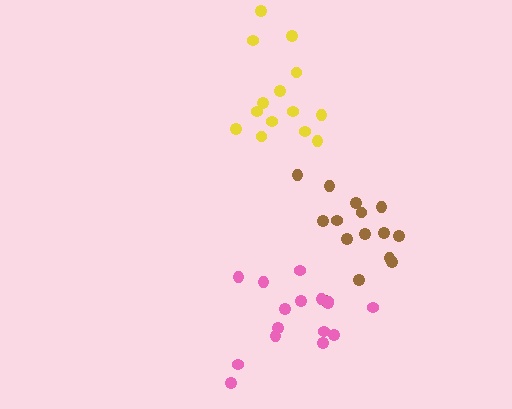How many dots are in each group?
Group 1: 14 dots, Group 2: 15 dots, Group 3: 16 dots (45 total).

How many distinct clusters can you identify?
There are 3 distinct clusters.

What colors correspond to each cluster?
The clusters are colored: yellow, brown, pink.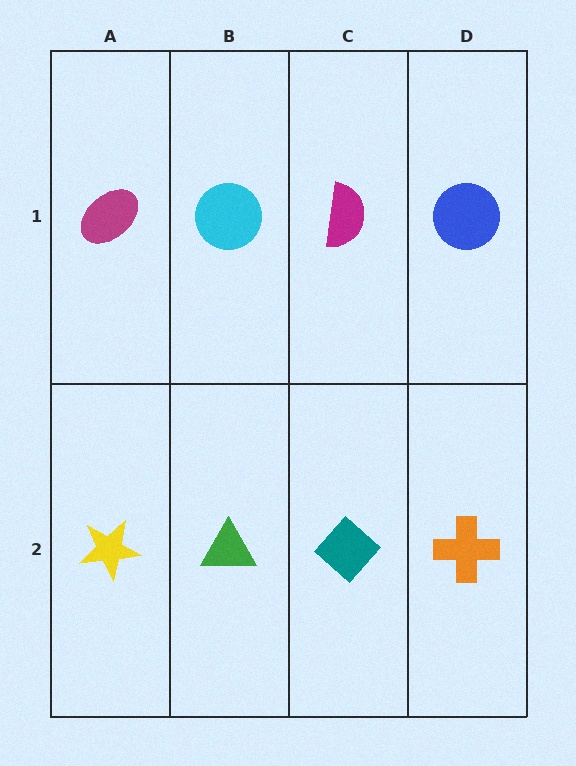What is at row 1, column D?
A blue circle.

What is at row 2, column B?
A green triangle.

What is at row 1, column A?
A magenta ellipse.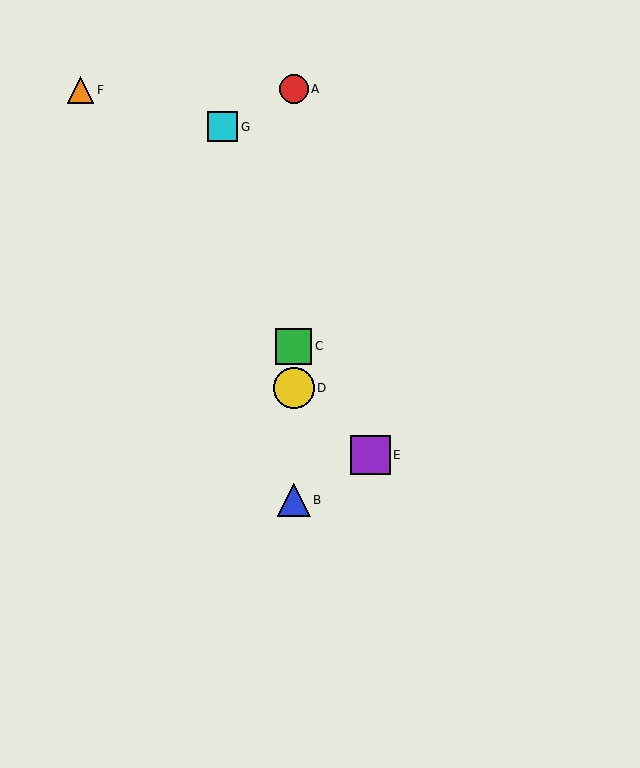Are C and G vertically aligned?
No, C is at x≈294 and G is at x≈223.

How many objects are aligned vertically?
4 objects (A, B, C, D) are aligned vertically.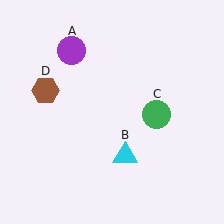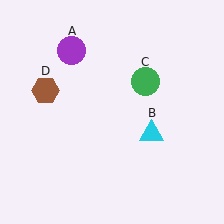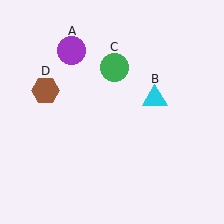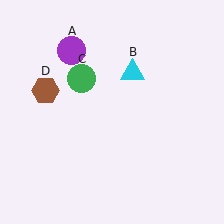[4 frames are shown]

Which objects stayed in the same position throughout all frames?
Purple circle (object A) and brown hexagon (object D) remained stationary.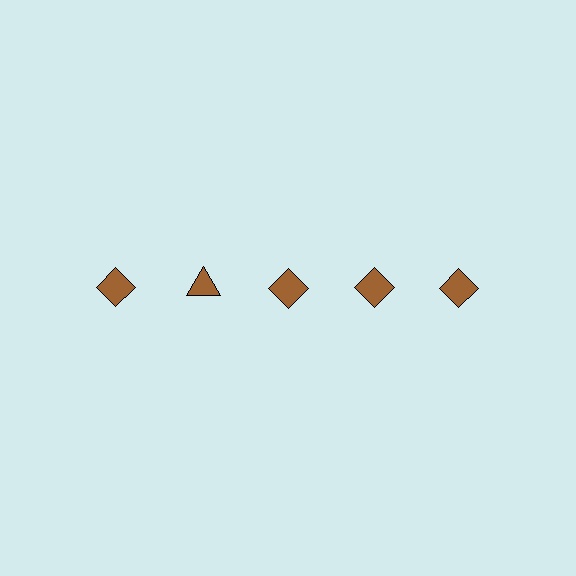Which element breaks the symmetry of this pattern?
The brown triangle in the top row, second from left column breaks the symmetry. All other shapes are brown diamonds.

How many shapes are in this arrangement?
There are 5 shapes arranged in a grid pattern.